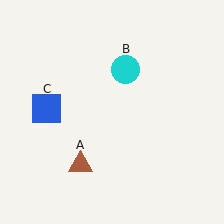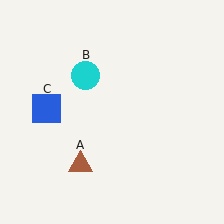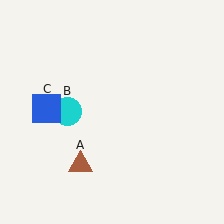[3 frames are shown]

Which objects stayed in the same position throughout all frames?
Brown triangle (object A) and blue square (object C) remained stationary.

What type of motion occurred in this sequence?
The cyan circle (object B) rotated counterclockwise around the center of the scene.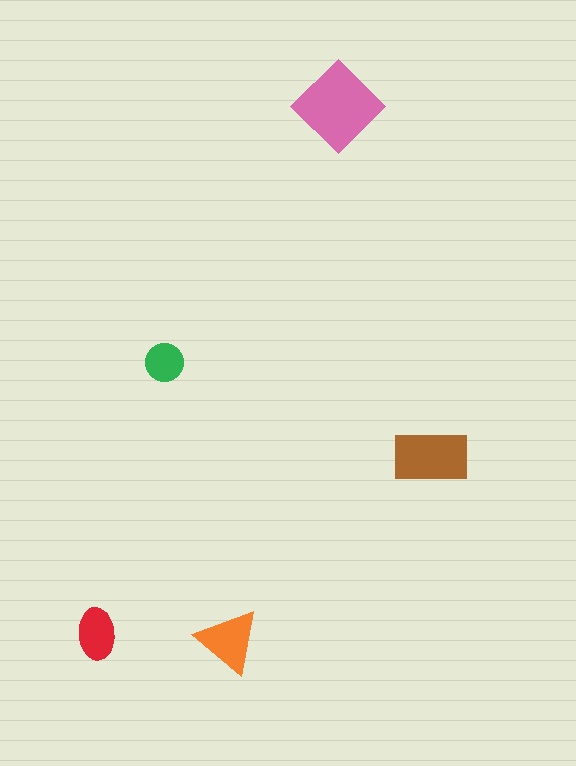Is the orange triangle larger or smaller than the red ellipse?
Larger.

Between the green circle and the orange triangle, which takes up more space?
The orange triangle.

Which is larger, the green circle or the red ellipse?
The red ellipse.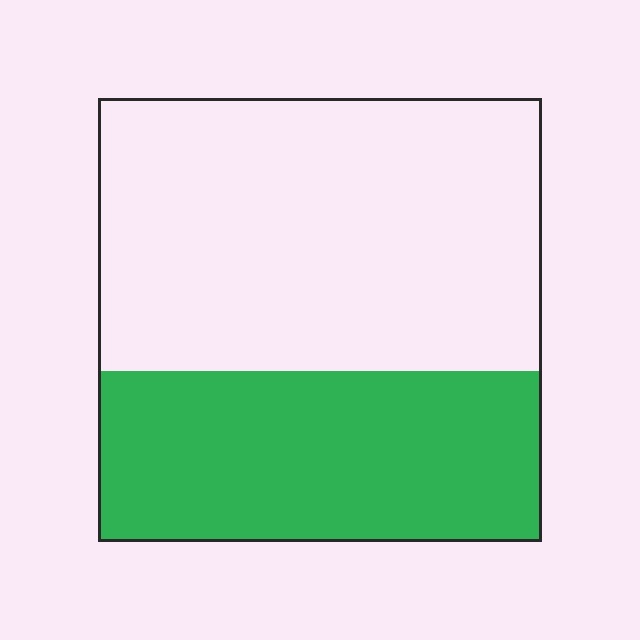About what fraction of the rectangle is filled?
About three eighths (3/8).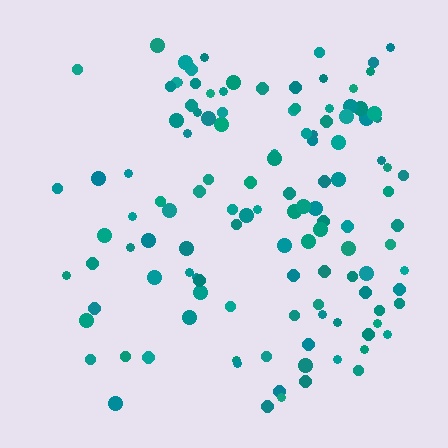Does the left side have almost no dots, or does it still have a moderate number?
Still a moderate number, just noticeably fewer than the right.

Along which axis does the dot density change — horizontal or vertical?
Horizontal.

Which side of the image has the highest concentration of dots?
The right.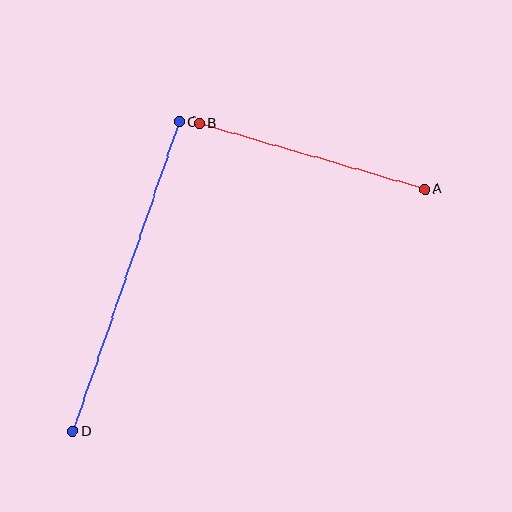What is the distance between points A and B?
The distance is approximately 235 pixels.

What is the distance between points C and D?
The distance is approximately 327 pixels.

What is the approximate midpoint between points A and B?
The midpoint is at approximately (312, 156) pixels.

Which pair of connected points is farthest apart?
Points C and D are farthest apart.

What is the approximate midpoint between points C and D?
The midpoint is at approximately (126, 276) pixels.